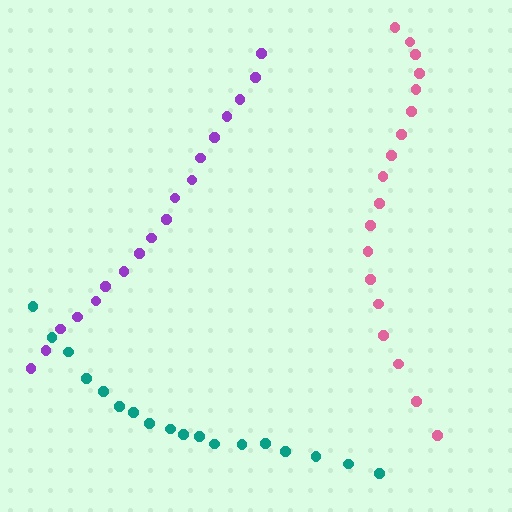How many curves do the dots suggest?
There are 3 distinct paths.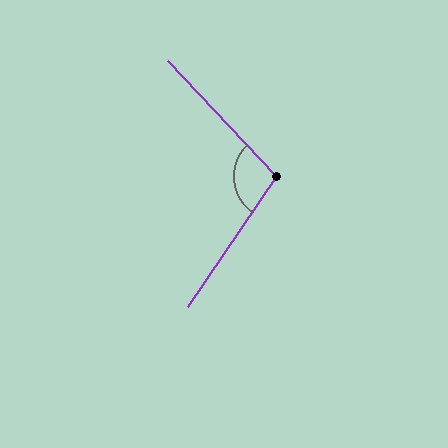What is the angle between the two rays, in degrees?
Approximately 102 degrees.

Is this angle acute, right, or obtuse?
It is obtuse.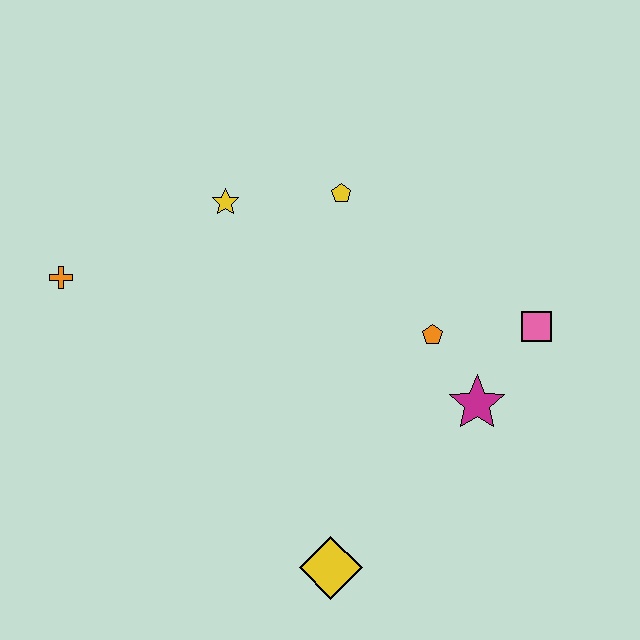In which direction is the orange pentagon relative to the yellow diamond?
The orange pentagon is above the yellow diamond.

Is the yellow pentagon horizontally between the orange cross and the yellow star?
No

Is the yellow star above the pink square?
Yes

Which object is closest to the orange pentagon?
The magenta star is closest to the orange pentagon.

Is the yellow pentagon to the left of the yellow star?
No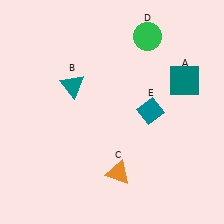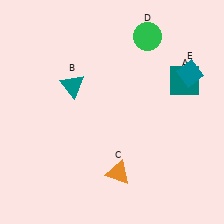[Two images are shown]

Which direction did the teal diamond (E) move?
The teal diamond (E) moved right.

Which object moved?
The teal diamond (E) moved right.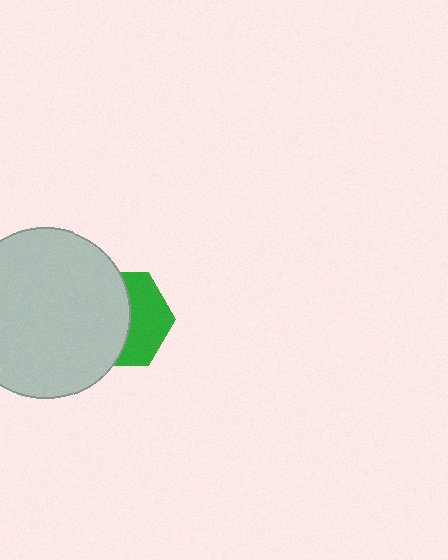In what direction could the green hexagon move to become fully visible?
The green hexagon could move right. That would shift it out from behind the light gray circle entirely.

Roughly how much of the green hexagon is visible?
A small part of it is visible (roughly 44%).